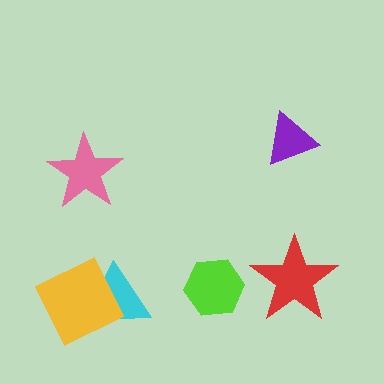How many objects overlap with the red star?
0 objects overlap with the red star.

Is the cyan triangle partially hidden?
Yes, it is partially covered by another shape.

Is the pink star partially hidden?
No, no other shape covers it.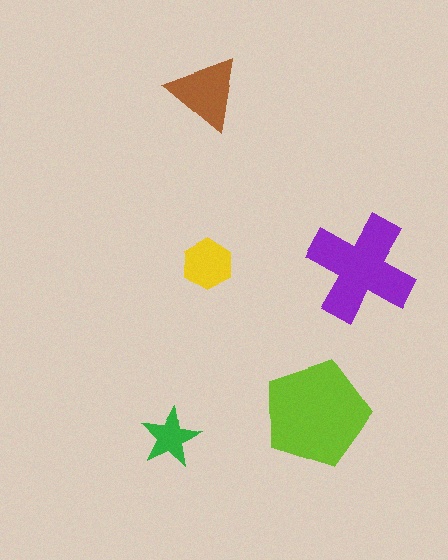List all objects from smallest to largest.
The green star, the yellow hexagon, the brown triangle, the purple cross, the lime pentagon.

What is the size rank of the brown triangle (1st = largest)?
3rd.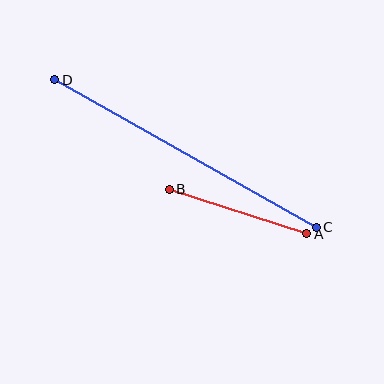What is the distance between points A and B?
The distance is approximately 144 pixels.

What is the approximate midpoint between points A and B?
The midpoint is at approximately (238, 212) pixels.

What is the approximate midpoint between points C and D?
The midpoint is at approximately (185, 153) pixels.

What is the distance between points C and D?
The distance is approximately 300 pixels.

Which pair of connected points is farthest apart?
Points C and D are farthest apart.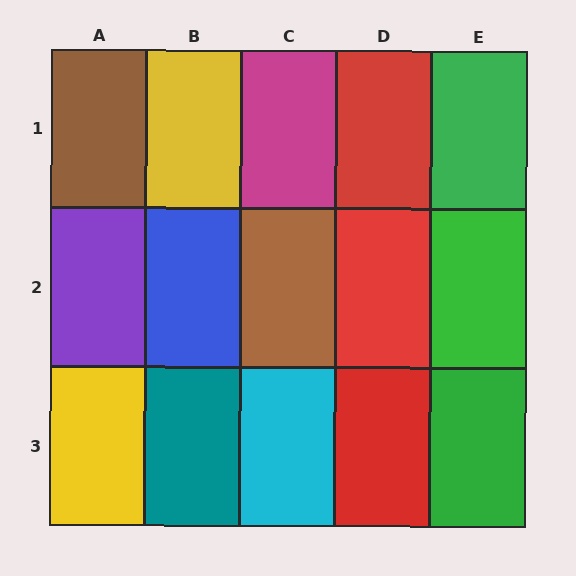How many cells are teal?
1 cell is teal.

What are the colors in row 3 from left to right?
Yellow, teal, cyan, red, green.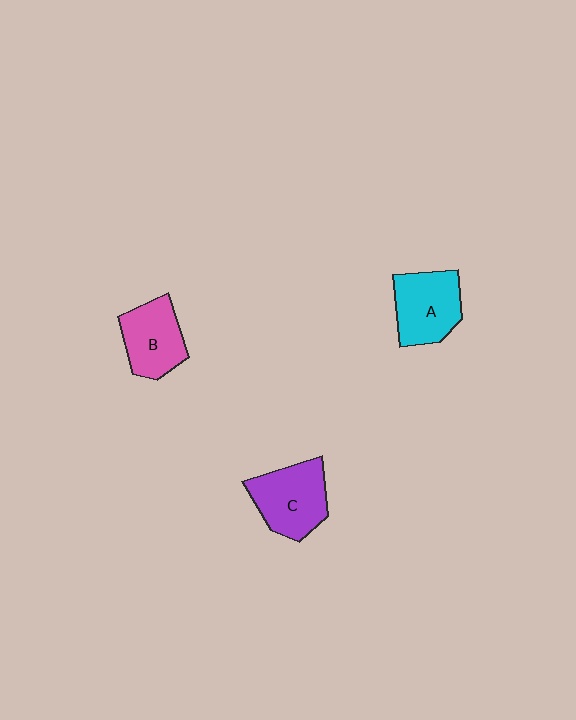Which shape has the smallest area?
Shape B (pink).